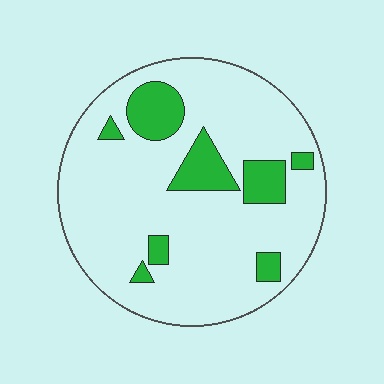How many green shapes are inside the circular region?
8.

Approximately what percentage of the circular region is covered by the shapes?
Approximately 15%.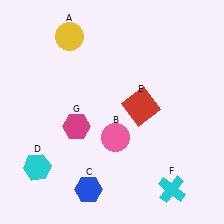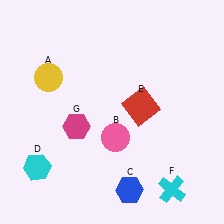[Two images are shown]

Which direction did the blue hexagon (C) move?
The blue hexagon (C) moved right.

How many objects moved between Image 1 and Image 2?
2 objects moved between the two images.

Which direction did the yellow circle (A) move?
The yellow circle (A) moved down.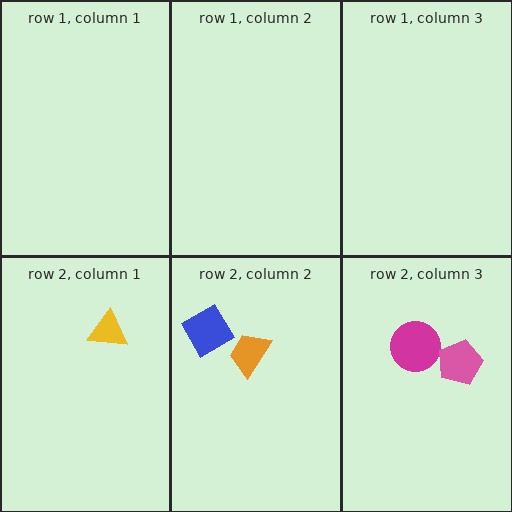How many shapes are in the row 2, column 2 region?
2.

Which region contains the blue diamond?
The row 2, column 2 region.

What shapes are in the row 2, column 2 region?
The orange trapezoid, the blue diamond.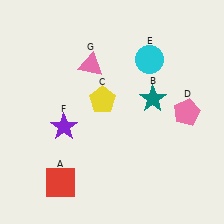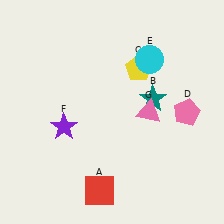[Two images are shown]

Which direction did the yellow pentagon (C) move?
The yellow pentagon (C) moved right.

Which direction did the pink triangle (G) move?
The pink triangle (G) moved right.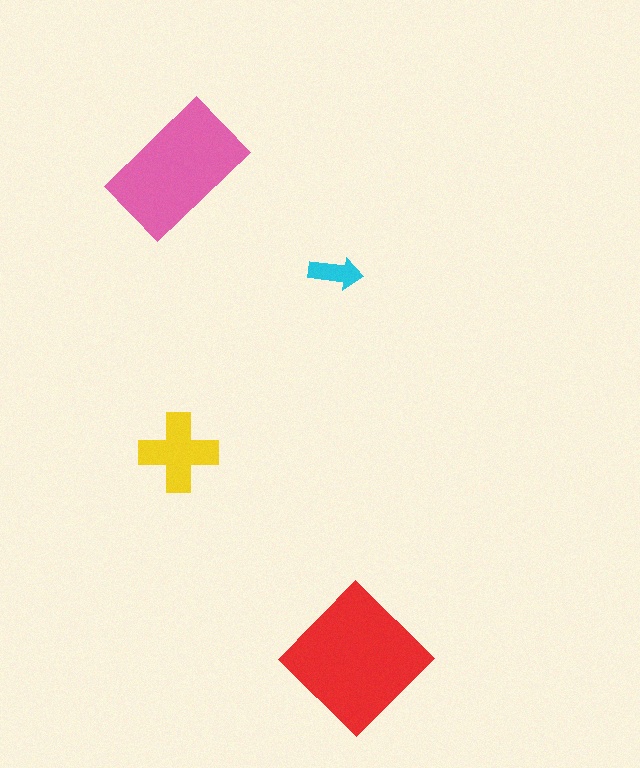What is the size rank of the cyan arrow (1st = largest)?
4th.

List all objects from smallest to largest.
The cyan arrow, the yellow cross, the pink rectangle, the red diamond.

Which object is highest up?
The pink rectangle is topmost.